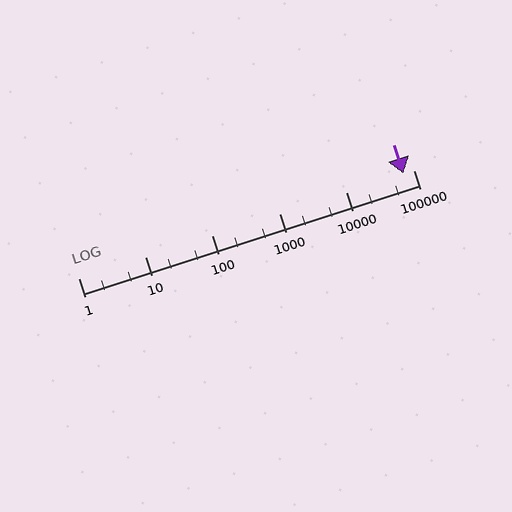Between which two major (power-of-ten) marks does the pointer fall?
The pointer is between 10000 and 100000.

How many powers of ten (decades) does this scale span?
The scale spans 5 decades, from 1 to 100000.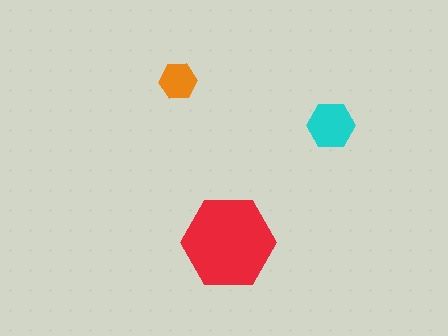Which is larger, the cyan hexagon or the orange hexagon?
The cyan one.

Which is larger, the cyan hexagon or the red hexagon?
The red one.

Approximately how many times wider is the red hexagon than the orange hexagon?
About 2.5 times wider.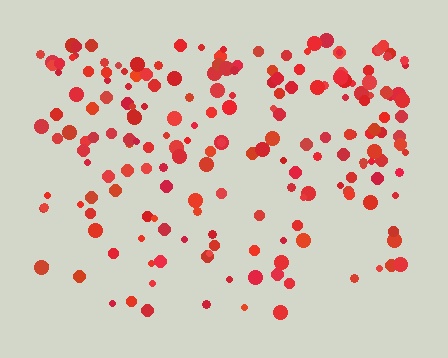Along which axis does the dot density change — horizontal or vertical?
Vertical.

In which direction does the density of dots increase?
From bottom to top, with the top side densest.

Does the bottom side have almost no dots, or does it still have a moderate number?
Still a moderate number, just noticeably fewer than the top.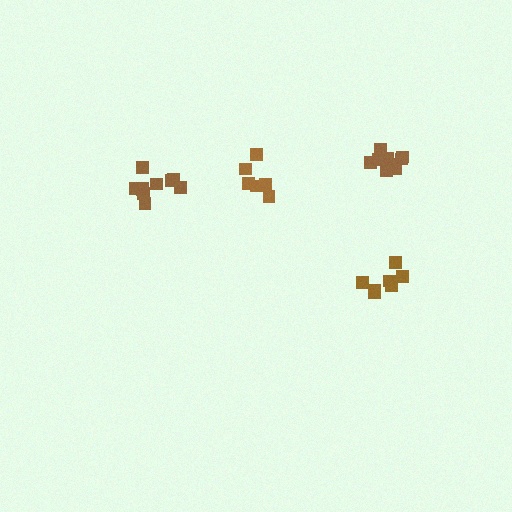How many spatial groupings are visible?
There are 4 spatial groupings.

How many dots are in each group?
Group 1: 7 dots, Group 2: 9 dots, Group 3: 6 dots, Group 4: 10 dots (32 total).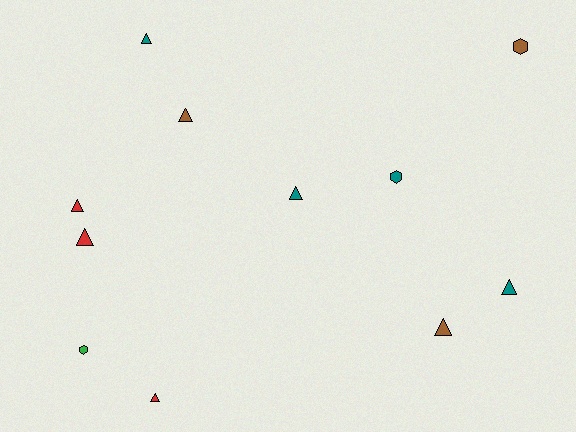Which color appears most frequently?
Teal, with 4 objects.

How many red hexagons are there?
There are no red hexagons.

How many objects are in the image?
There are 11 objects.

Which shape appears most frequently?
Triangle, with 8 objects.